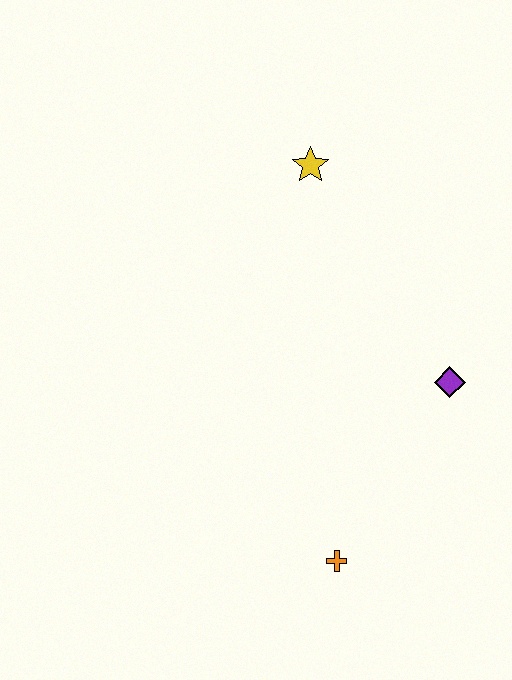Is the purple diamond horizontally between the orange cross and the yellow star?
No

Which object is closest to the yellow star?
The purple diamond is closest to the yellow star.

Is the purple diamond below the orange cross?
No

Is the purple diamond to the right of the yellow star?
Yes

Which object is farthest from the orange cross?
The yellow star is farthest from the orange cross.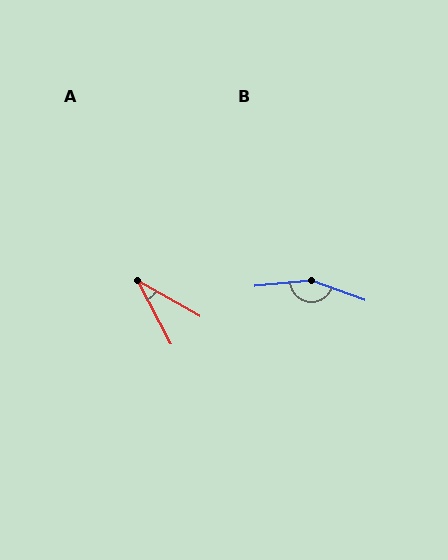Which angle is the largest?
B, at approximately 154 degrees.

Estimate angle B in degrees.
Approximately 154 degrees.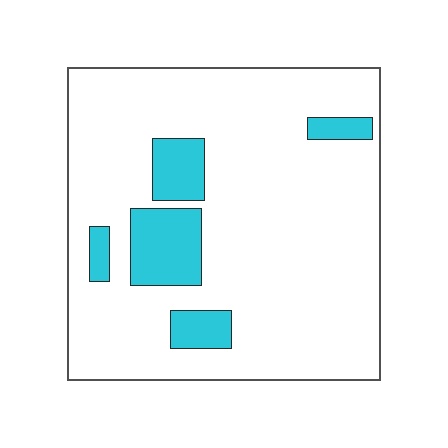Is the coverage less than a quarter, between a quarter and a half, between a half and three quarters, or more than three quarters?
Less than a quarter.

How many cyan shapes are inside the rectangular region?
5.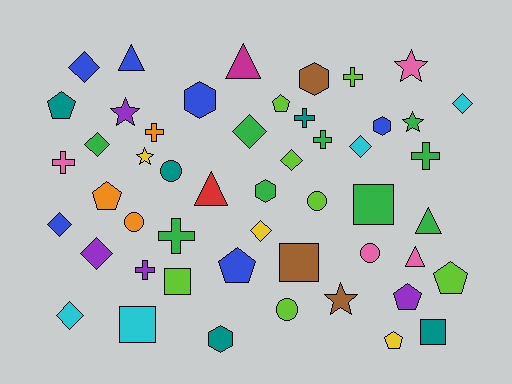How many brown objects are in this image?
There are 3 brown objects.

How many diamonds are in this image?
There are 10 diamonds.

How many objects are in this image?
There are 50 objects.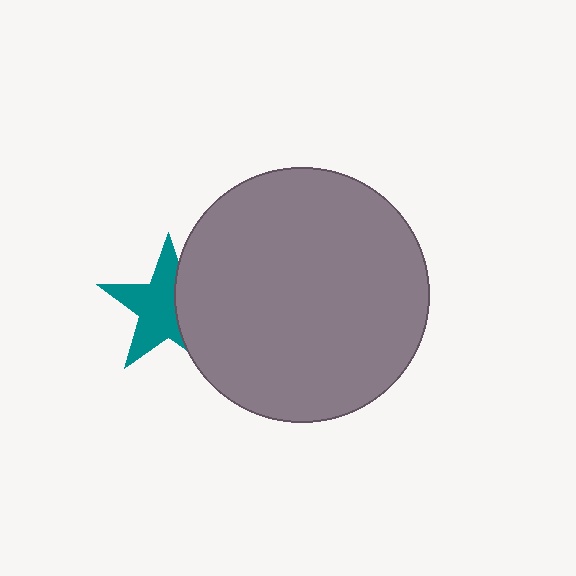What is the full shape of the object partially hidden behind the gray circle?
The partially hidden object is a teal star.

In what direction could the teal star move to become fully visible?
The teal star could move left. That would shift it out from behind the gray circle entirely.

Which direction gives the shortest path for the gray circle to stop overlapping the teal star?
Moving right gives the shortest separation.